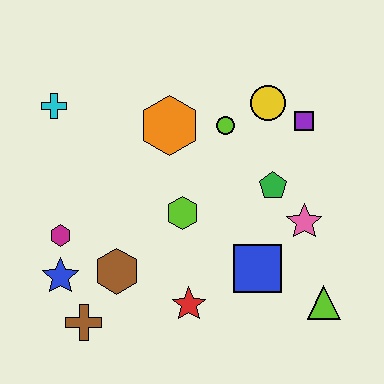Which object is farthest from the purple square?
The brown cross is farthest from the purple square.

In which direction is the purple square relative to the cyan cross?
The purple square is to the right of the cyan cross.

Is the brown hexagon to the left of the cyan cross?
No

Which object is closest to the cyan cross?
The orange hexagon is closest to the cyan cross.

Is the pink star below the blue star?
No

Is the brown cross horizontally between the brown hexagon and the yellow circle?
No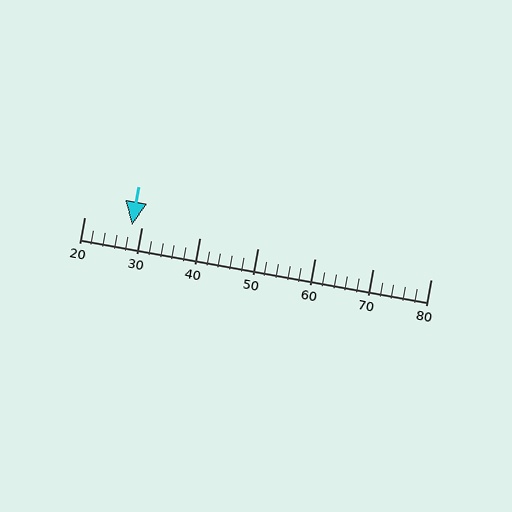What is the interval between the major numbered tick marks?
The major tick marks are spaced 10 units apart.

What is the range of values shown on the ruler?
The ruler shows values from 20 to 80.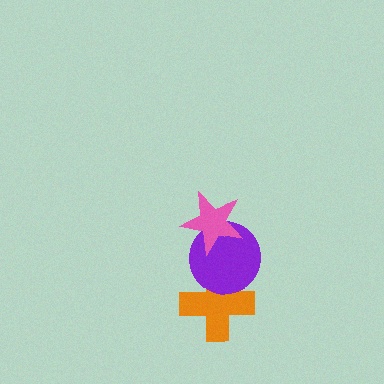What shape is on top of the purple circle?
The pink star is on top of the purple circle.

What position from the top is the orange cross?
The orange cross is 3rd from the top.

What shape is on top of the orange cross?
The purple circle is on top of the orange cross.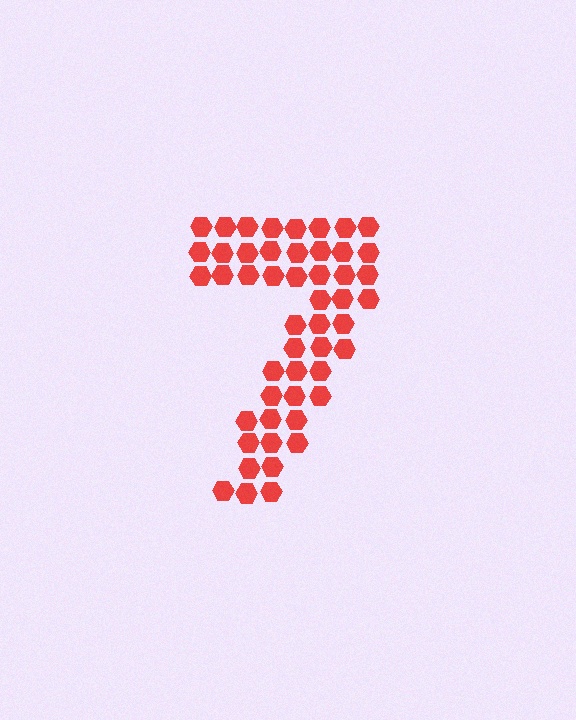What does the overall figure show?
The overall figure shows the digit 7.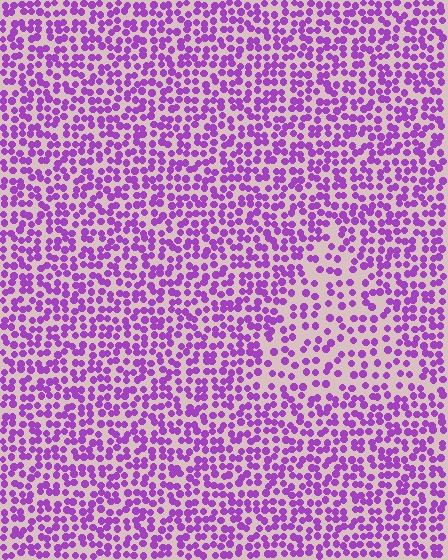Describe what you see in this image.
The image contains small purple elements arranged at two different densities. A triangle-shaped region is visible where the elements are less densely packed than the surrounding area.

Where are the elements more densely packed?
The elements are more densely packed outside the triangle boundary.